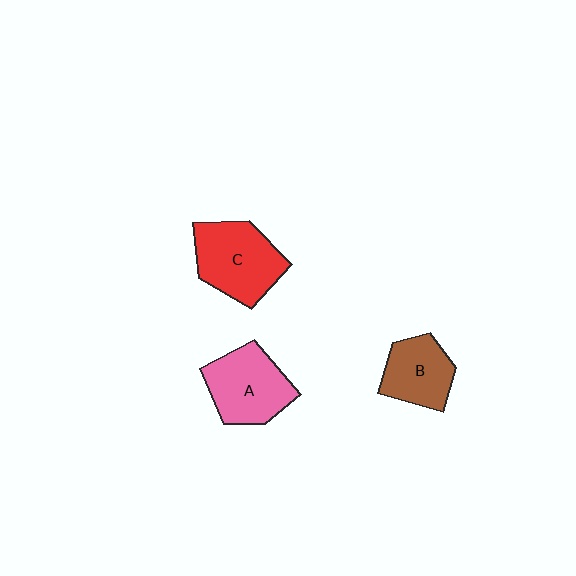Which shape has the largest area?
Shape C (red).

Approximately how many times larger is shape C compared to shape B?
Approximately 1.4 times.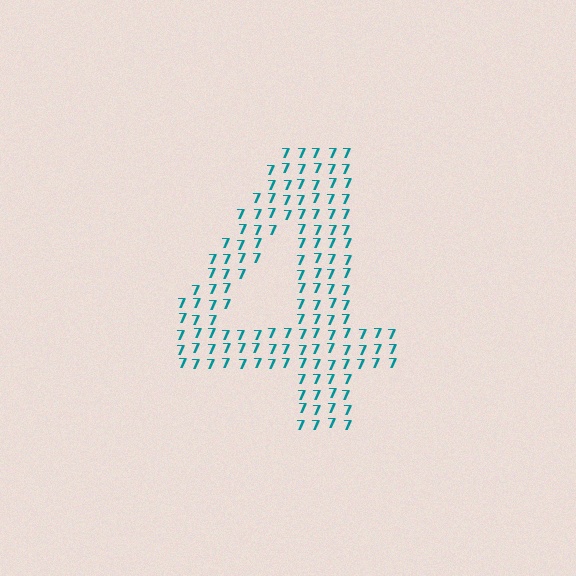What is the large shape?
The large shape is the digit 4.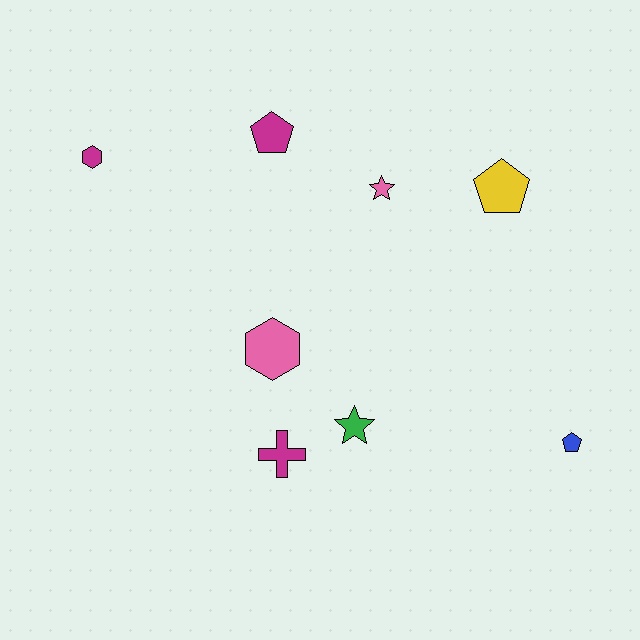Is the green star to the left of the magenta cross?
No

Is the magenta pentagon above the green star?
Yes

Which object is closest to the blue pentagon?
The green star is closest to the blue pentagon.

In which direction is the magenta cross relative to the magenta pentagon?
The magenta cross is below the magenta pentagon.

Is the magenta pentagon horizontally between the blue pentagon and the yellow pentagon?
No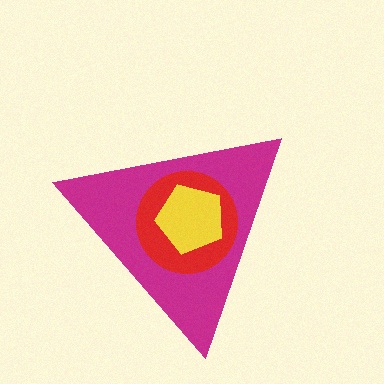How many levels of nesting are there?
3.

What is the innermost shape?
The yellow pentagon.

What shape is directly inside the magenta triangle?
The red circle.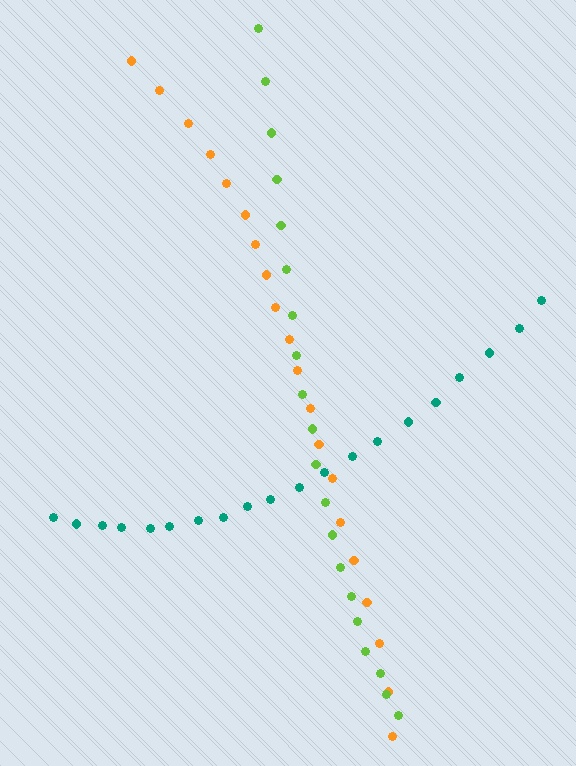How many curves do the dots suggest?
There are 3 distinct paths.